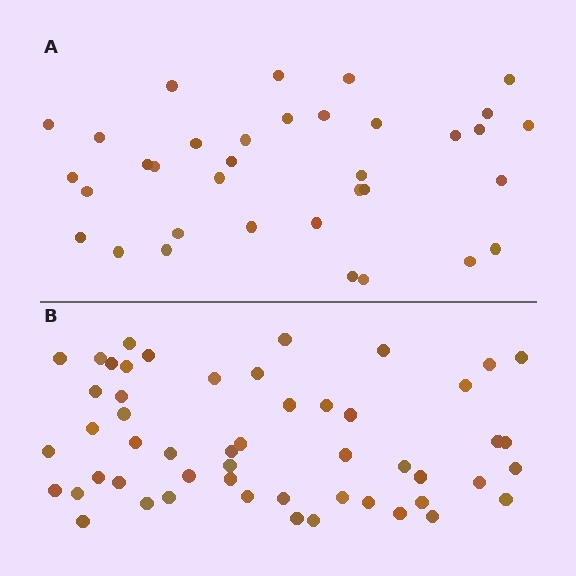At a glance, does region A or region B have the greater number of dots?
Region B (the bottom region) has more dots.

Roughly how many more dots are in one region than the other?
Region B has approximately 15 more dots than region A.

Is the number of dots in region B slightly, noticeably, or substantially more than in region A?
Region B has substantially more. The ratio is roughly 1.5 to 1.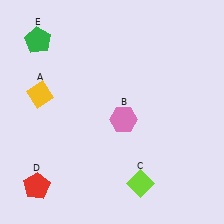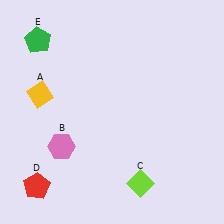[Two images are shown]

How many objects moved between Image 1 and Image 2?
1 object moved between the two images.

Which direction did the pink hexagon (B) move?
The pink hexagon (B) moved left.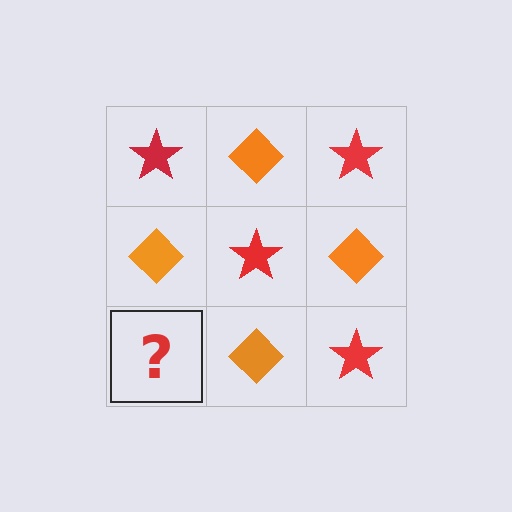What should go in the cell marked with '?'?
The missing cell should contain a red star.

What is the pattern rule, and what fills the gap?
The rule is that it alternates red star and orange diamond in a checkerboard pattern. The gap should be filled with a red star.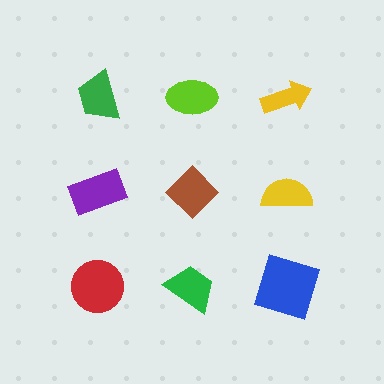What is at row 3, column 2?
A green trapezoid.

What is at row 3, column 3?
A blue square.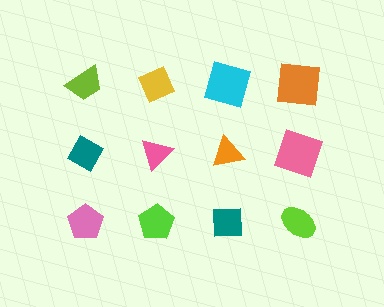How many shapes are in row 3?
4 shapes.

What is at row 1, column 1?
A lime trapezoid.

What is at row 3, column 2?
A lime pentagon.